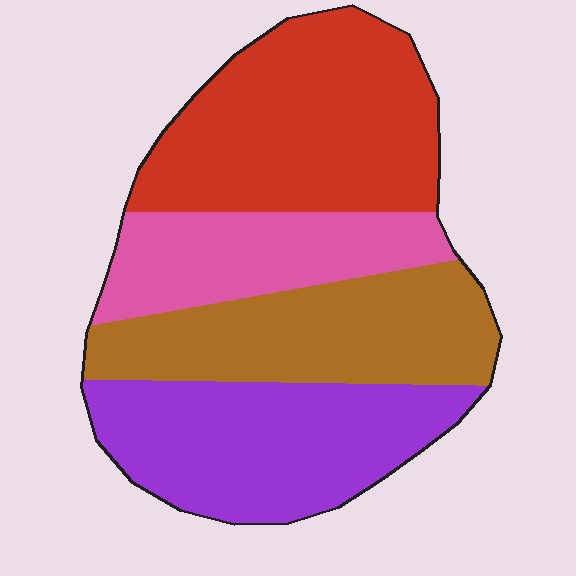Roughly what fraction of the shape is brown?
Brown takes up about one quarter (1/4) of the shape.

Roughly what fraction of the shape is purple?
Purple takes up about one quarter (1/4) of the shape.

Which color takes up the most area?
Red, at roughly 30%.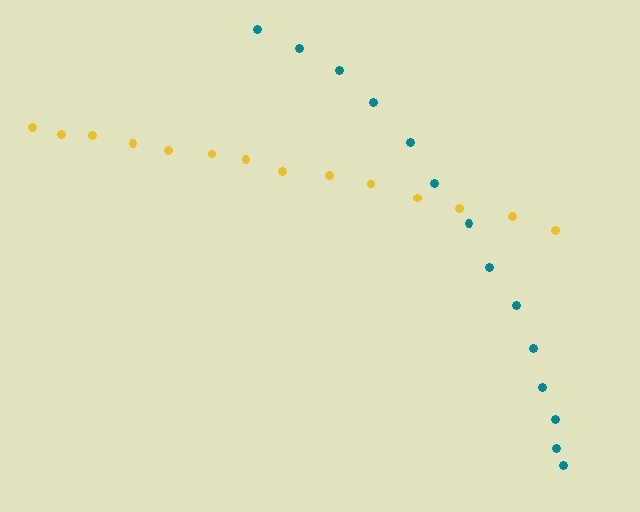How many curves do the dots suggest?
There are 2 distinct paths.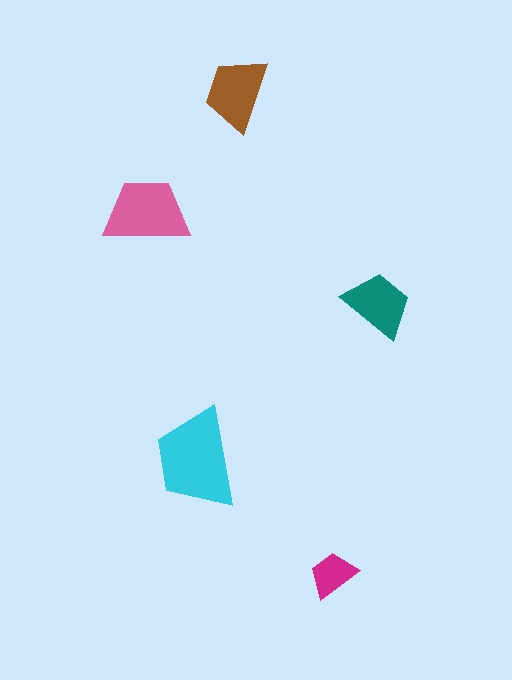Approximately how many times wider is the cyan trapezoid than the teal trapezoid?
About 1.5 times wider.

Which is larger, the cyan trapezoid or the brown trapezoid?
The cyan one.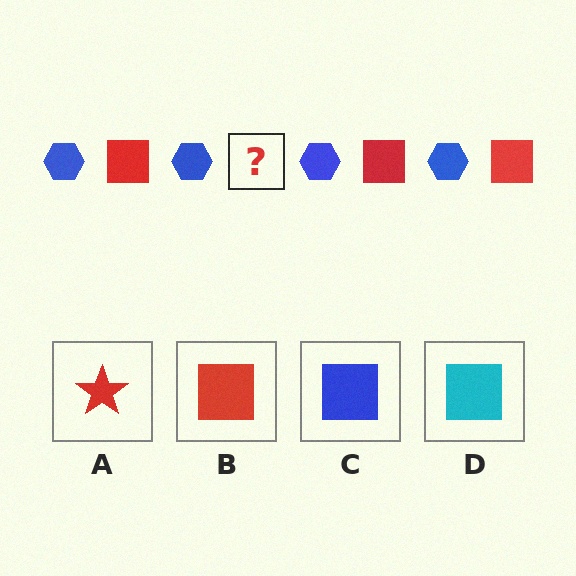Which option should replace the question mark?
Option B.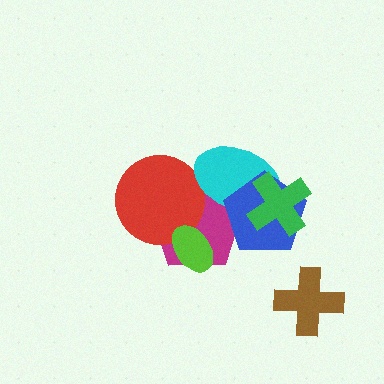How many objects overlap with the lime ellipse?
2 objects overlap with the lime ellipse.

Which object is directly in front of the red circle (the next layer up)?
The lime ellipse is directly in front of the red circle.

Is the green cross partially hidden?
No, no other shape covers it.